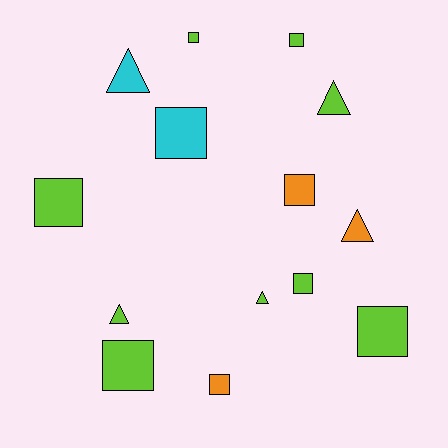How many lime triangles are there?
There are 3 lime triangles.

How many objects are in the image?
There are 14 objects.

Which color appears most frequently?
Lime, with 9 objects.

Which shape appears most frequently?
Square, with 9 objects.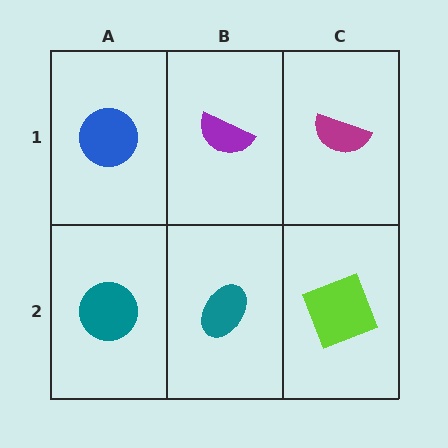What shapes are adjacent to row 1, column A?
A teal circle (row 2, column A), a purple semicircle (row 1, column B).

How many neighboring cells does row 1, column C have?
2.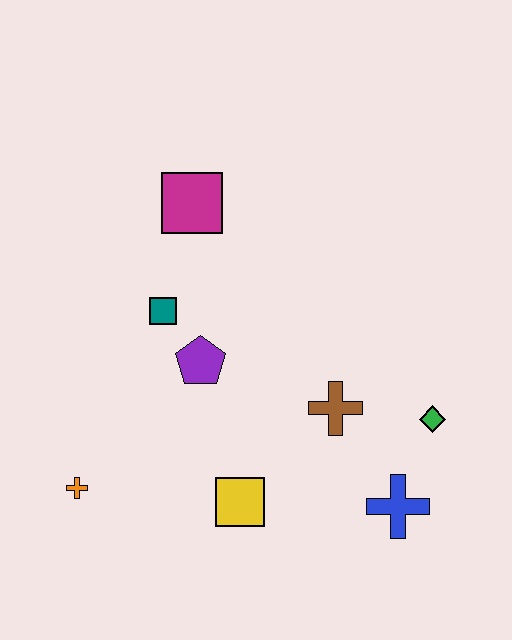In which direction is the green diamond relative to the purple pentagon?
The green diamond is to the right of the purple pentagon.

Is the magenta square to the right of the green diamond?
No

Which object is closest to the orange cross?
The yellow square is closest to the orange cross.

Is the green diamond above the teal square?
No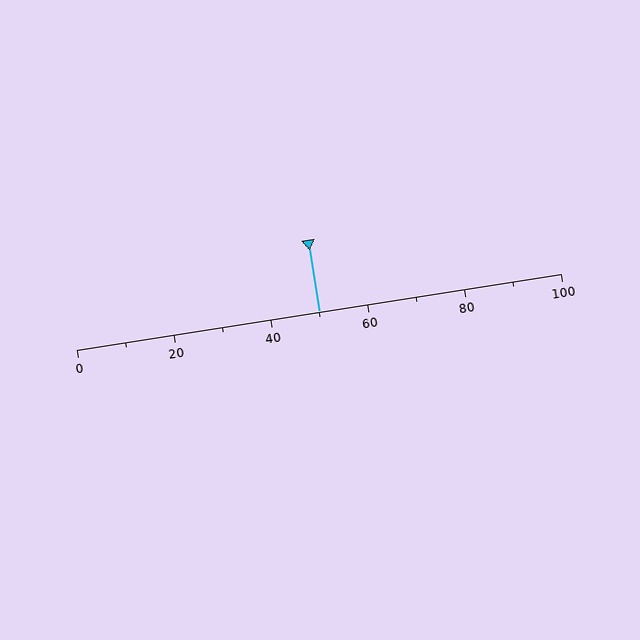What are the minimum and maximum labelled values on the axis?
The axis runs from 0 to 100.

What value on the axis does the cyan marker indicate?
The marker indicates approximately 50.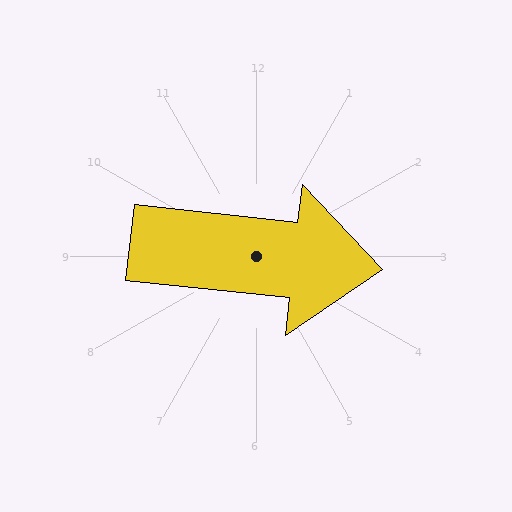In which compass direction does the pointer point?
East.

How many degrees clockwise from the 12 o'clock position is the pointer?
Approximately 96 degrees.